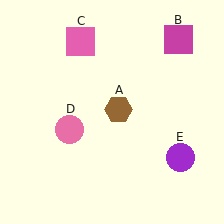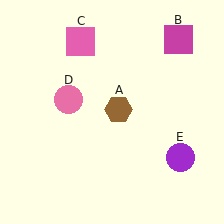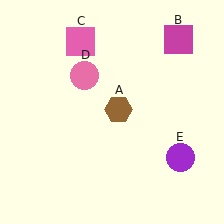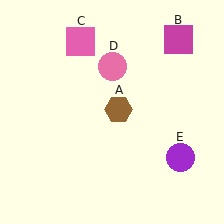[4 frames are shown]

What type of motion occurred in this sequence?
The pink circle (object D) rotated clockwise around the center of the scene.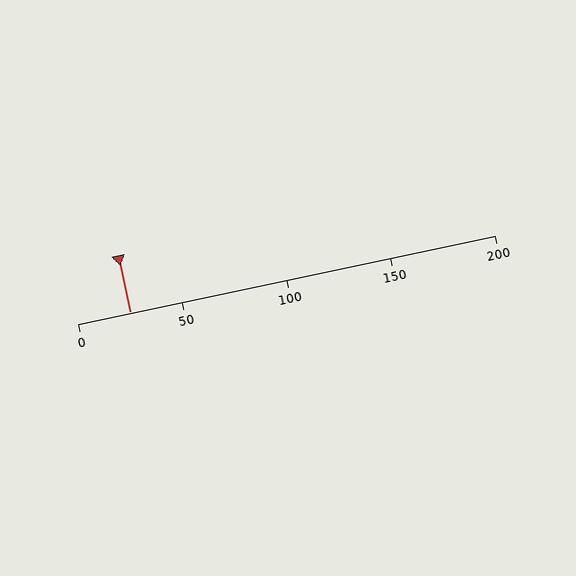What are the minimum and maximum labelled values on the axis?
The axis runs from 0 to 200.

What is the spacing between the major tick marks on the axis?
The major ticks are spaced 50 apart.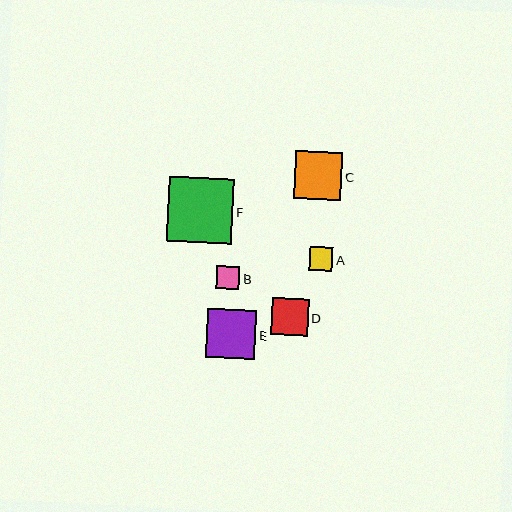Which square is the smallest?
Square B is the smallest with a size of approximately 23 pixels.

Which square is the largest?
Square F is the largest with a size of approximately 65 pixels.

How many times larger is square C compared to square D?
Square C is approximately 1.3 times the size of square D.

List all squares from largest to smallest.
From largest to smallest: F, E, C, D, A, B.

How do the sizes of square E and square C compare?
Square E and square C are approximately the same size.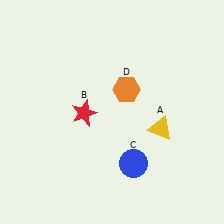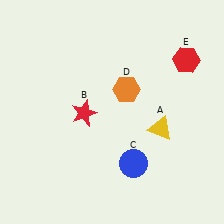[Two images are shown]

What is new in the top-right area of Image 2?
A red hexagon (E) was added in the top-right area of Image 2.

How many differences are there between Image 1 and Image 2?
There is 1 difference between the two images.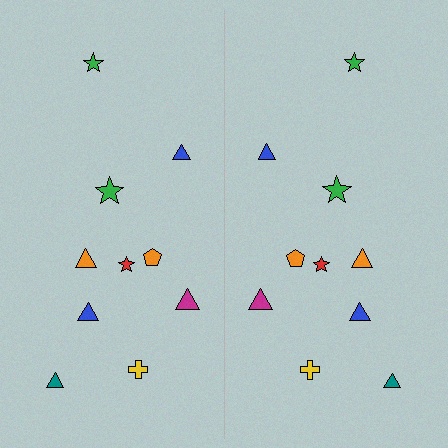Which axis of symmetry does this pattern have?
The pattern has a vertical axis of symmetry running through the center of the image.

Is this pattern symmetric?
Yes, this pattern has bilateral (reflection) symmetry.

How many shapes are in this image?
There are 20 shapes in this image.